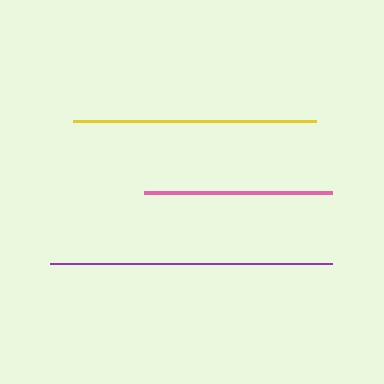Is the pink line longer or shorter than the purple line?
The purple line is longer than the pink line.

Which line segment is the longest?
The purple line is the longest at approximately 282 pixels.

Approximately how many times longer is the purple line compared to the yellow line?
The purple line is approximately 1.2 times the length of the yellow line.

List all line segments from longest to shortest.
From longest to shortest: purple, yellow, pink.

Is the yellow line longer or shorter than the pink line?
The yellow line is longer than the pink line.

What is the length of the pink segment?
The pink segment is approximately 188 pixels long.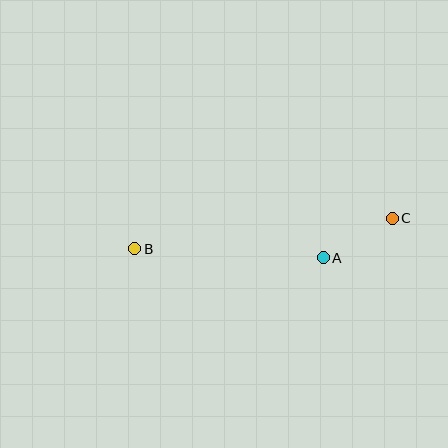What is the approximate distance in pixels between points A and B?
The distance between A and B is approximately 189 pixels.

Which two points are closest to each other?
Points A and C are closest to each other.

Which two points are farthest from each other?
Points B and C are farthest from each other.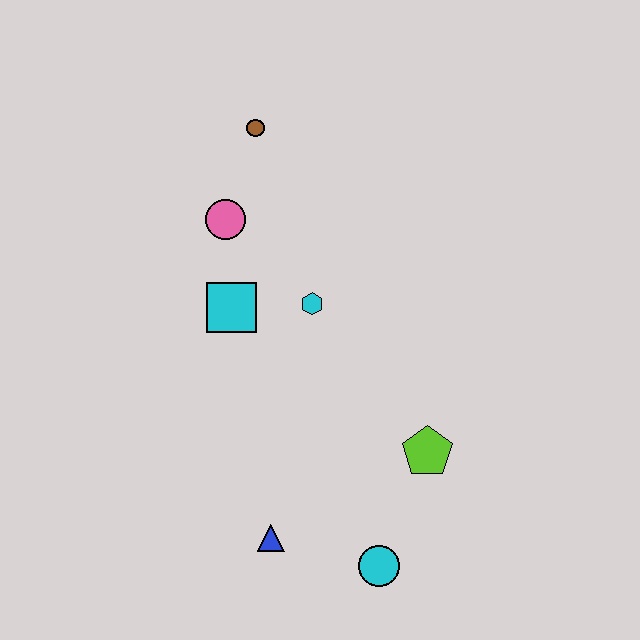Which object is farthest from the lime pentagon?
The brown circle is farthest from the lime pentagon.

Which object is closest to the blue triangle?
The cyan circle is closest to the blue triangle.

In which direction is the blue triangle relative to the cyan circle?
The blue triangle is to the left of the cyan circle.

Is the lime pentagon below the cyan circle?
No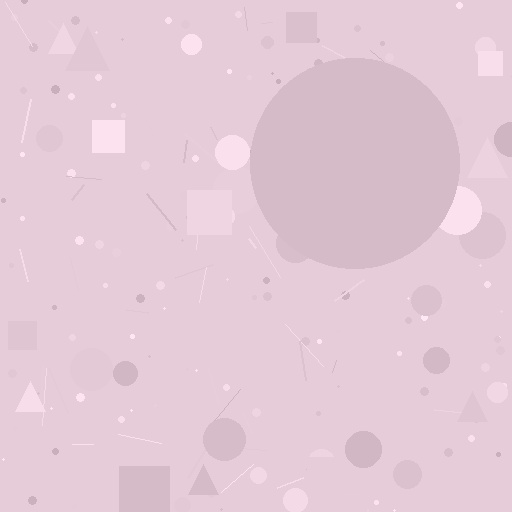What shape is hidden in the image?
A circle is hidden in the image.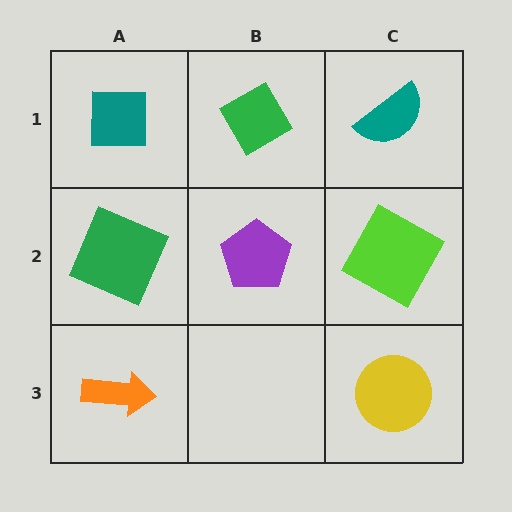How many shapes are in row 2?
3 shapes.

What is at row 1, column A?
A teal square.